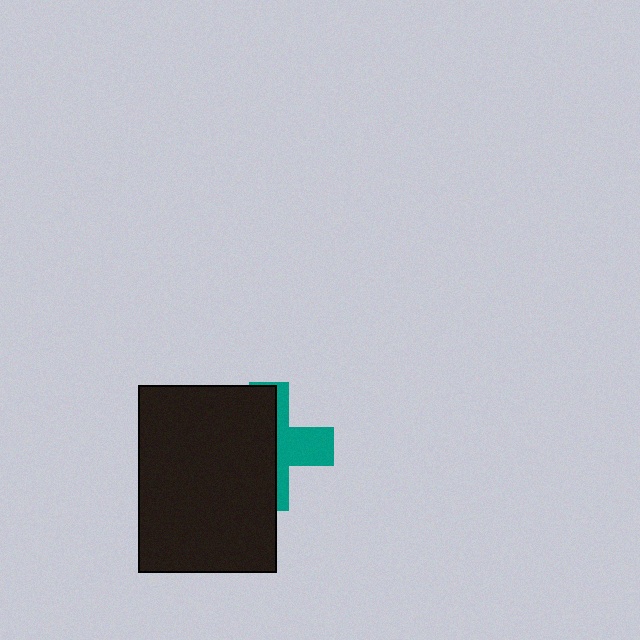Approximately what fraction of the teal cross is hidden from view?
Roughly 61% of the teal cross is hidden behind the black rectangle.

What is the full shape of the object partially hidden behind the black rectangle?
The partially hidden object is a teal cross.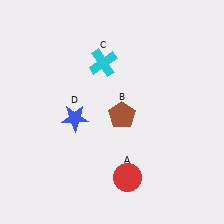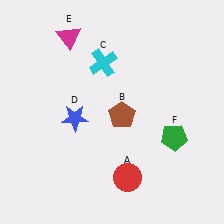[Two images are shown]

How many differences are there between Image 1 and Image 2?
There are 2 differences between the two images.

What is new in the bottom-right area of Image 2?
A green pentagon (F) was added in the bottom-right area of Image 2.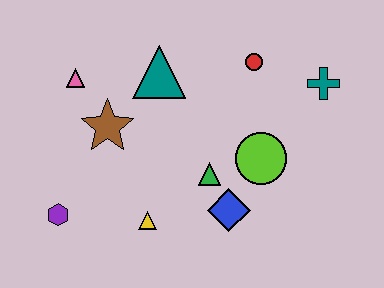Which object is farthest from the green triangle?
The pink triangle is farthest from the green triangle.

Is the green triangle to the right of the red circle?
No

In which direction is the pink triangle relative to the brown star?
The pink triangle is above the brown star.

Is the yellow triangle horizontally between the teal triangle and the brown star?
Yes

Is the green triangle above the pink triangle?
No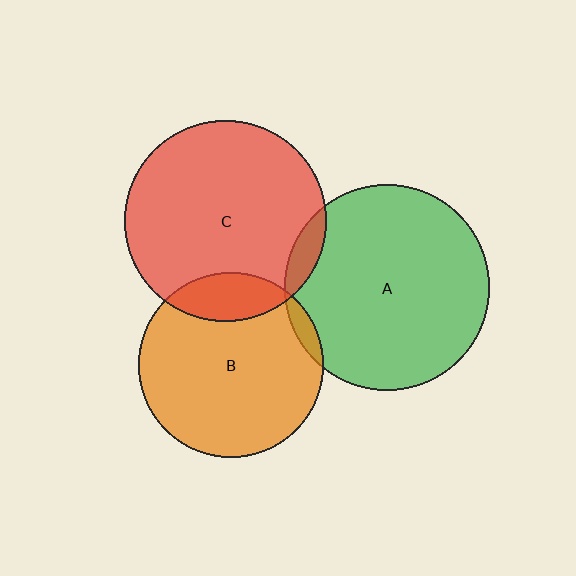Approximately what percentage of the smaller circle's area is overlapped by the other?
Approximately 5%.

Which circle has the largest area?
Circle A (green).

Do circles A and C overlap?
Yes.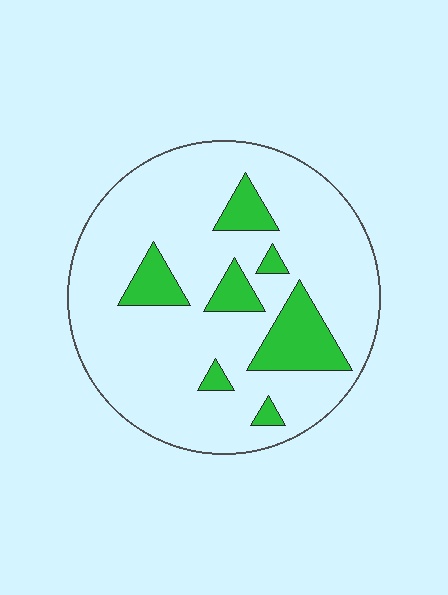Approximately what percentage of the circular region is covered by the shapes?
Approximately 15%.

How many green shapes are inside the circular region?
7.